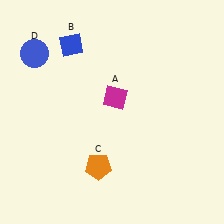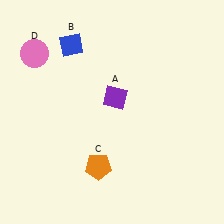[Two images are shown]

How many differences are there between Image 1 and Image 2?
There are 2 differences between the two images.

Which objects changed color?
A changed from magenta to purple. D changed from blue to pink.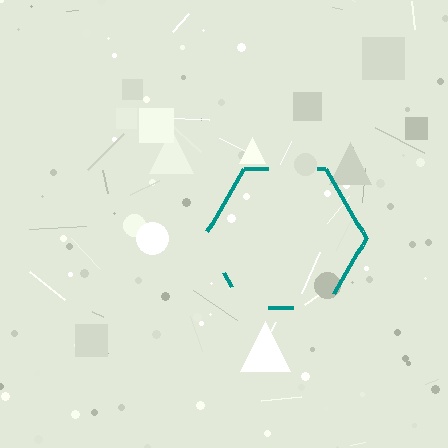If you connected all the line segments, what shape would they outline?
They would outline a hexagon.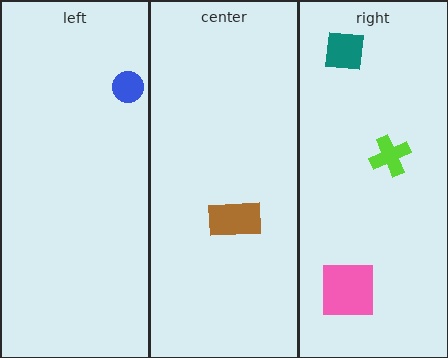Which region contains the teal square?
The right region.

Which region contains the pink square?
The right region.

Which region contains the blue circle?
The left region.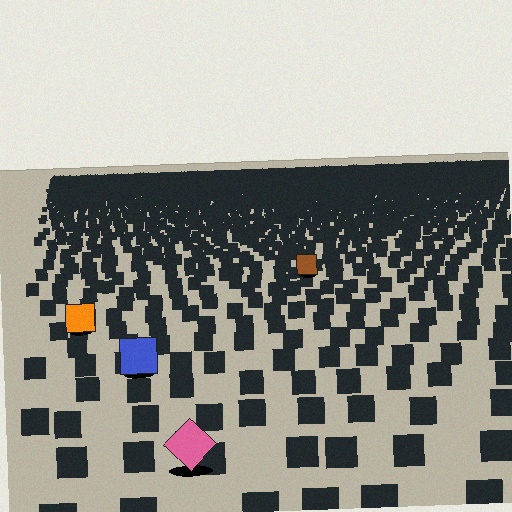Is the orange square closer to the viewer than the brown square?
Yes. The orange square is closer — you can tell from the texture gradient: the ground texture is coarser near it.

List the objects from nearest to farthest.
From nearest to farthest: the pink diamond, the blue square, the orange square, the brown square.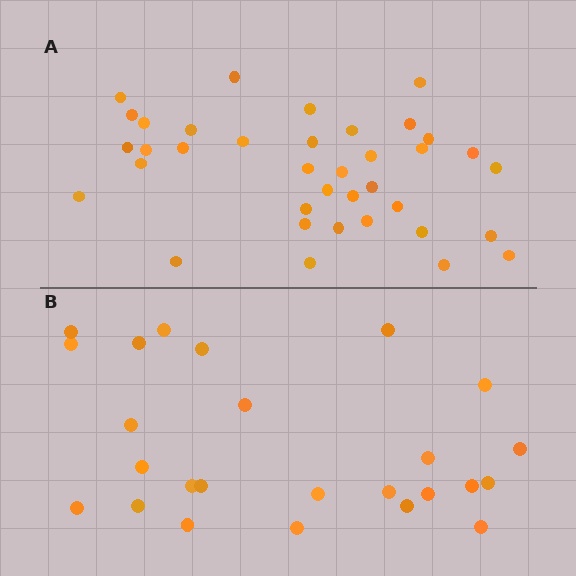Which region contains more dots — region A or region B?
Region A (the top region) has more dots.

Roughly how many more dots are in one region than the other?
Region A has roughly 12 or so more dots than region B.